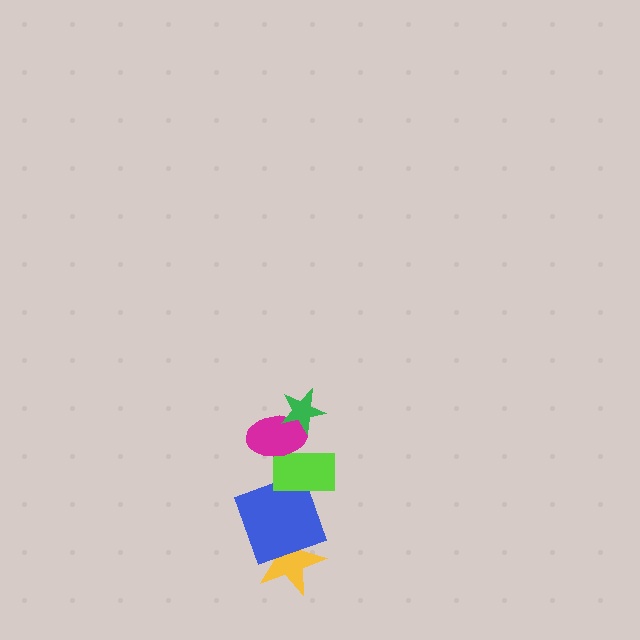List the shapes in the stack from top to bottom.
From top to bottom: the green star, the magenta ellipse, the lime rectangle, the blue square, the yellow star.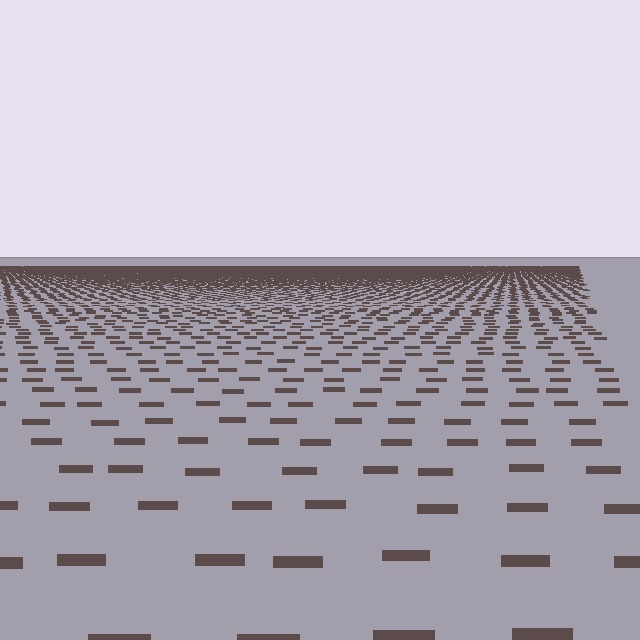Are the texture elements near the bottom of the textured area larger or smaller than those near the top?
Larger. Near the bottom, elements are closer to the viewer and appear at a bigger on-screen size.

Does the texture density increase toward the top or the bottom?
Density increases toward the top.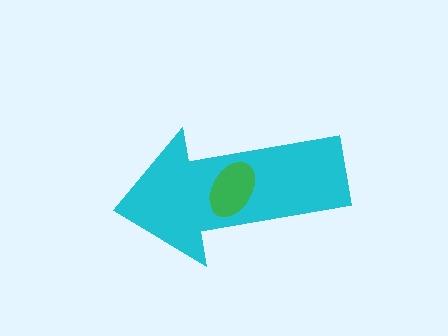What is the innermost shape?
The green ellipse.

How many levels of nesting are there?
2.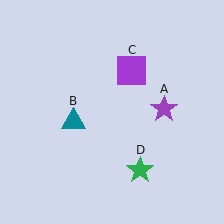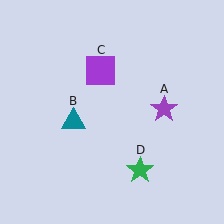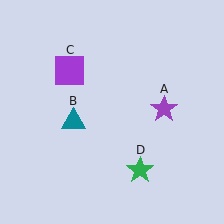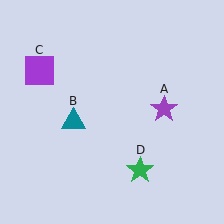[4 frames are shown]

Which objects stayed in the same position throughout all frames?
Purple star (object A) and teal triangle (object B) and green star (object D) remained stationary.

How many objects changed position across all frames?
1 object changed position: purple square (object C).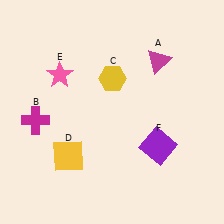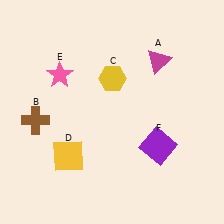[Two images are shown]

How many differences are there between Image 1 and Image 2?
There is 1 difference between the two images.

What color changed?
The cross (B) changed from magenta in Image 1 to brown in Image 2.